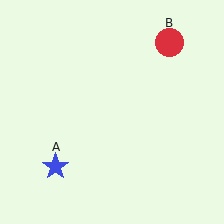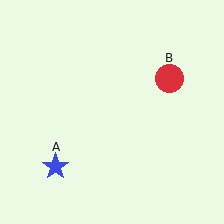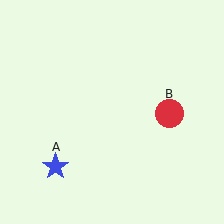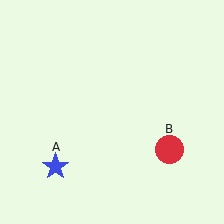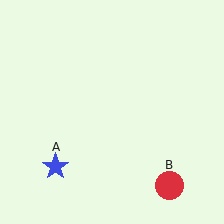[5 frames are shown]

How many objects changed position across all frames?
1 object changed position: red circle (object B).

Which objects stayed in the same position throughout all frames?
Blue star (object A) remained stationary.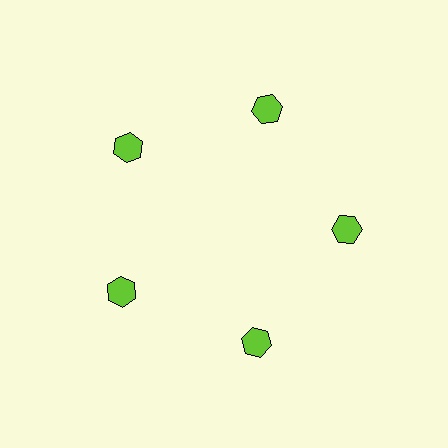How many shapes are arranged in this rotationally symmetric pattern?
There are 5 shapes, arranged in 5 groups of 1.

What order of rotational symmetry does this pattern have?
This pattern has 5-fold rotational symmetry.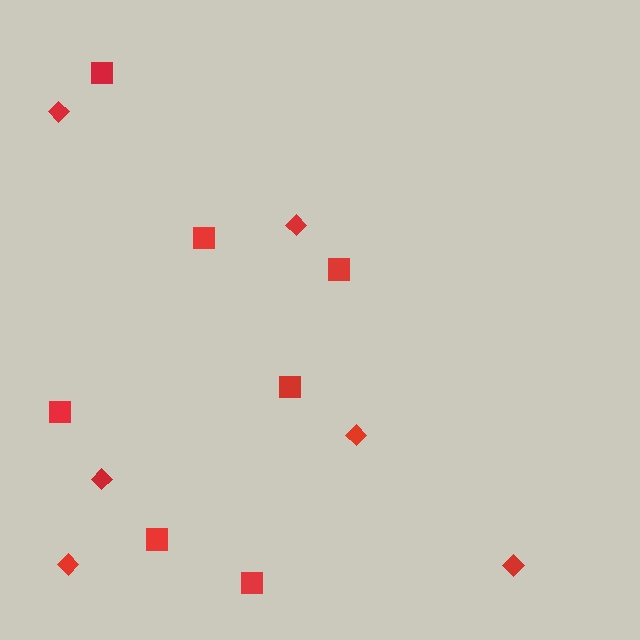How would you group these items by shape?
There are 2 groups: one group of diamonds (6) and one group of squares (7).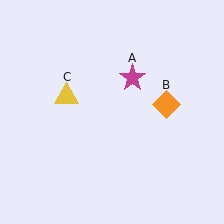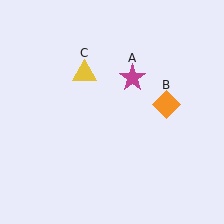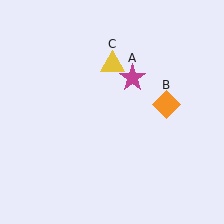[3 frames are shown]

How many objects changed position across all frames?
1 object changed position: yellow triangle (object C).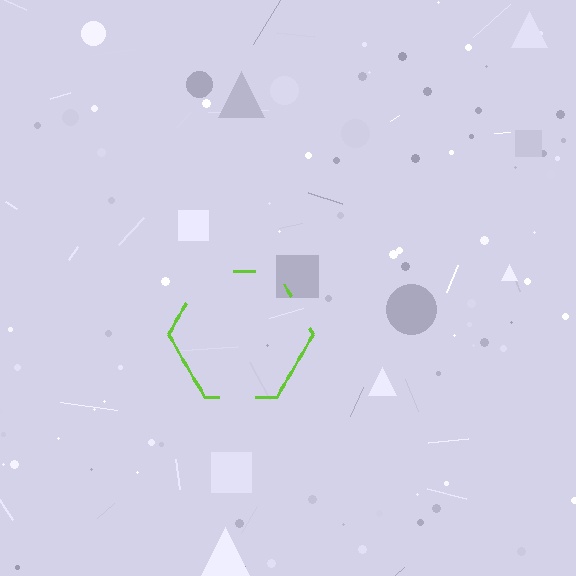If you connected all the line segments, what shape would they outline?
They would outline a hexagon.